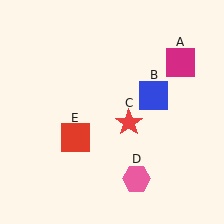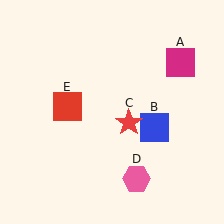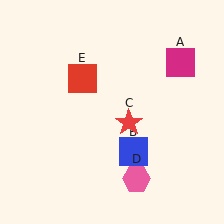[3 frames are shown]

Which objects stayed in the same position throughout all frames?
Magenta square (object A) and red star (object C) and pink hexagon (object D) remained stationary.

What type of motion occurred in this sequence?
The blue square (object B), red square (object E) rotated clockwise around the center of the scene.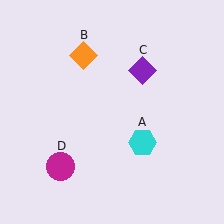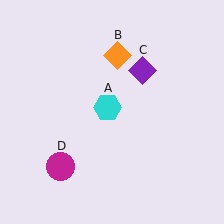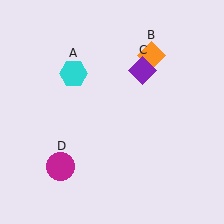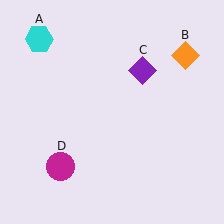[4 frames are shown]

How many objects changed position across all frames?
2 objects changed position: cyan hexagon (object A), orange diamond (object B).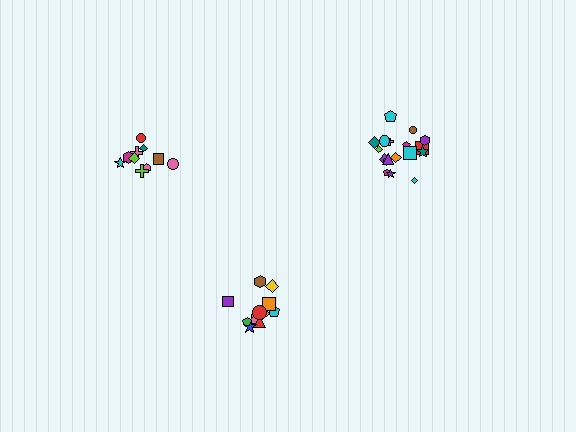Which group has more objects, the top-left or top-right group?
The top-right group.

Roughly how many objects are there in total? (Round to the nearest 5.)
Roughly 40 objects in total.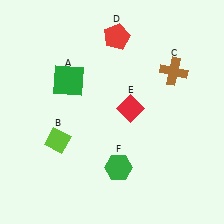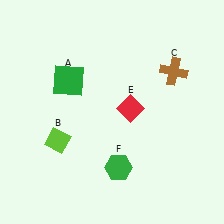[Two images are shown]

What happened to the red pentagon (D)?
The red pentagon (D) was removed in Image 2. It was in the top-right area of Image 1.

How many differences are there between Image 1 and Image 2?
There is 1 difference between the two images.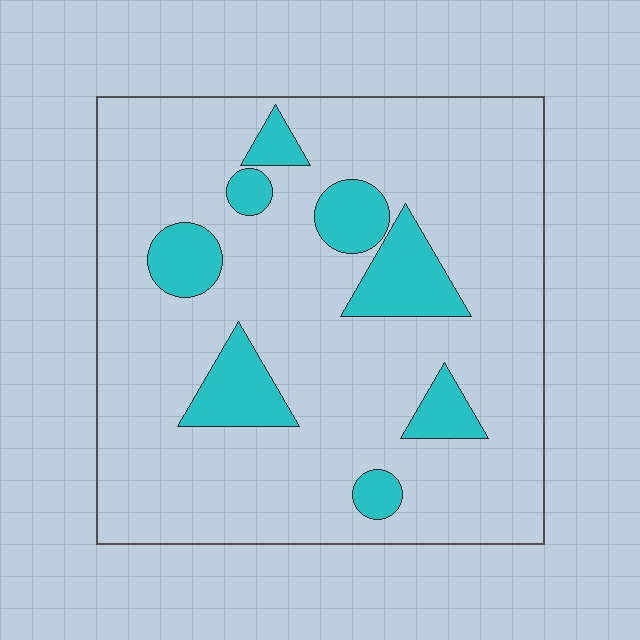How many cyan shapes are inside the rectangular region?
8.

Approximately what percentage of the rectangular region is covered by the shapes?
Approximately 15%.